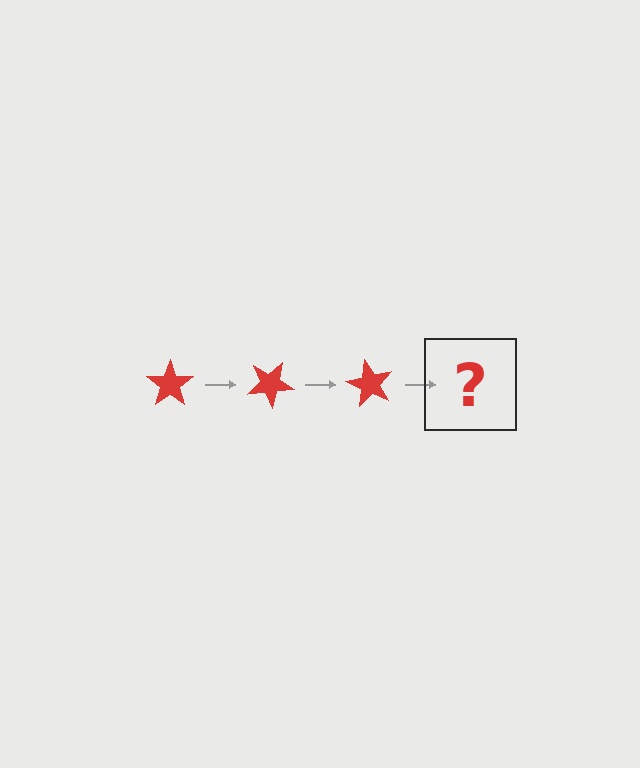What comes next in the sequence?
The next element should be a red star rotated 90 degrees.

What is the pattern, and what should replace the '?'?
The pattern is that the star rotates 30 degrees each step. The '?' should be a red star rotated 90 degrees.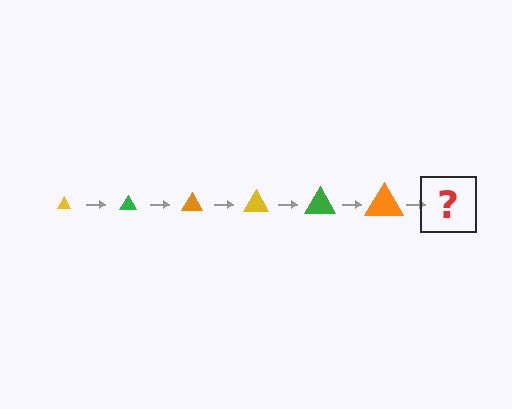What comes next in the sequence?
The next element should be a yellow triangle, larger than the previous one.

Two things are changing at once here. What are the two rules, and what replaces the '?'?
The two rules are that the triangle grows larger each step and the color cycles through yellow, green, and orange. The '?' should be a yellow triangle, larger than the previous one.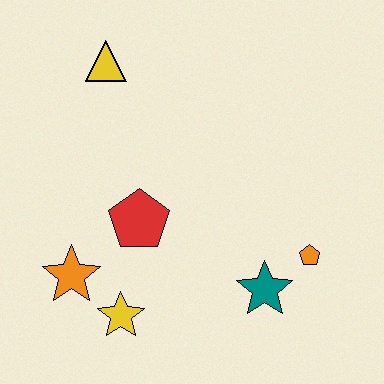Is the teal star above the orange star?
No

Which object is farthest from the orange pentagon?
The yellow triangle is farthest from the orange pentagon.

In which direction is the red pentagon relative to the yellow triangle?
The red pentagon is below the yellow triangle.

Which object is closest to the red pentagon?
The orange star is closest to the red pentagon.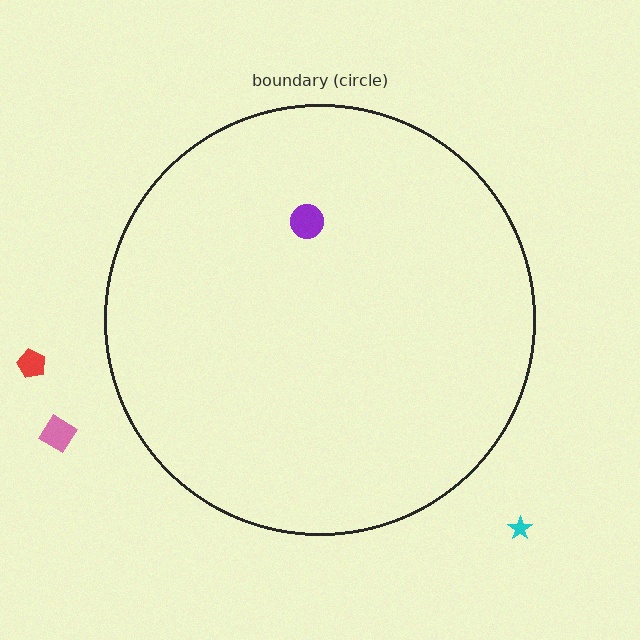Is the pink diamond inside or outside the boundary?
Outside.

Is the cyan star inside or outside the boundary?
Outside.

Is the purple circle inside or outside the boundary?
Inside.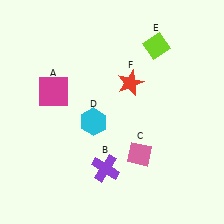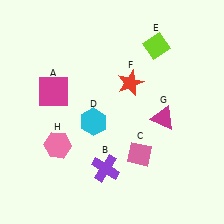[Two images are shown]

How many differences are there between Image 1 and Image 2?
There are 2 differences between the two images.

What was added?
A magenta triangle (G), a pink hexagon (H) were added in Image 2.